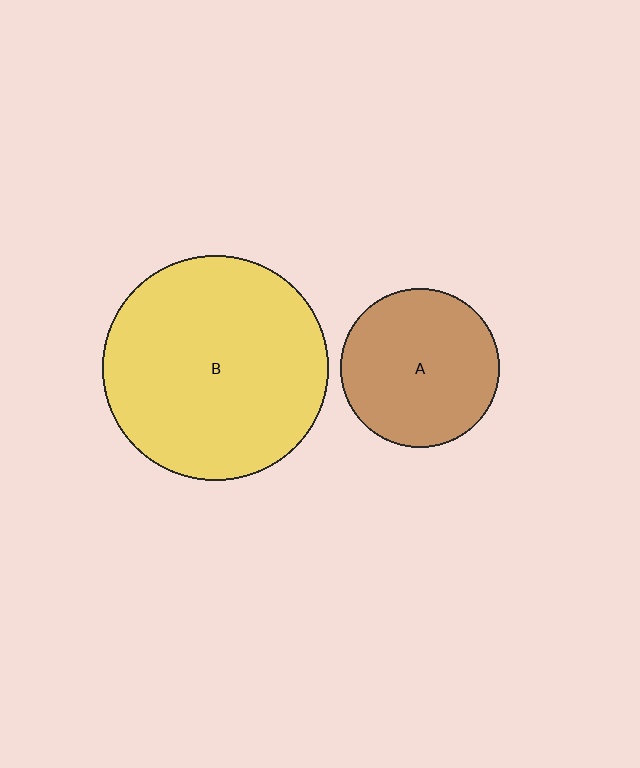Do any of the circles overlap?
No, none of the circles overlap.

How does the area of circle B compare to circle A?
Approximately 2.0 times.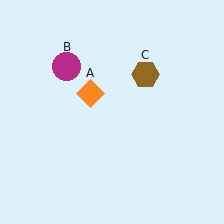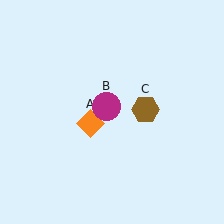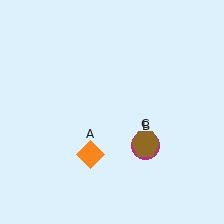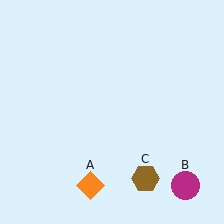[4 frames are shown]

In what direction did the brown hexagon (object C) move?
The brown hexagon (object C) moved down.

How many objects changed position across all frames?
3 objects changed position: orange diamond (object A), magenta circle (object B), brown hexagon (object C).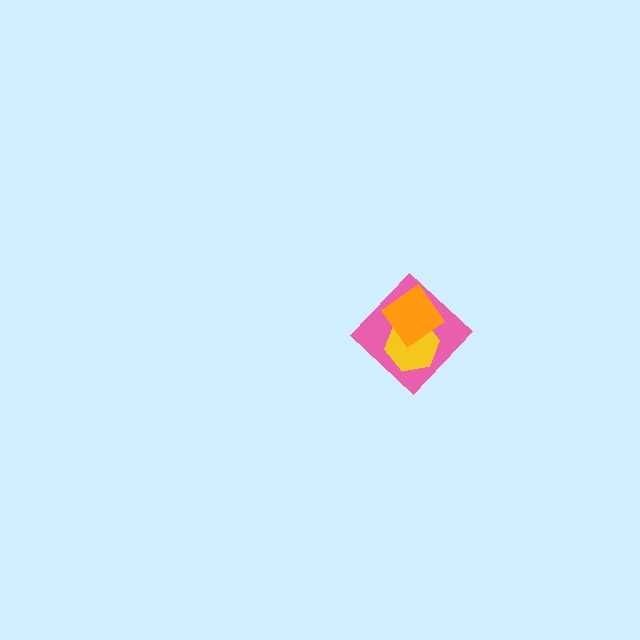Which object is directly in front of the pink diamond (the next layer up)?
The yellow hexagon is directly in front of the pink diamond.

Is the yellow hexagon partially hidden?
Yes, it is partially covered by another shape.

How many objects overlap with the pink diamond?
2 objects overlap with the pink diamond.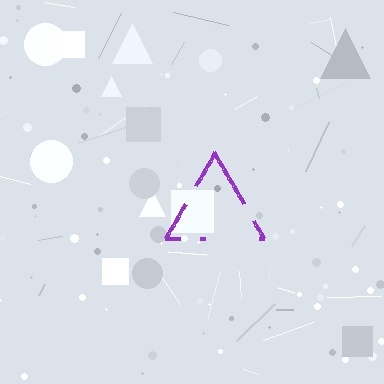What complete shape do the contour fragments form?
The contour fragments form a triangle.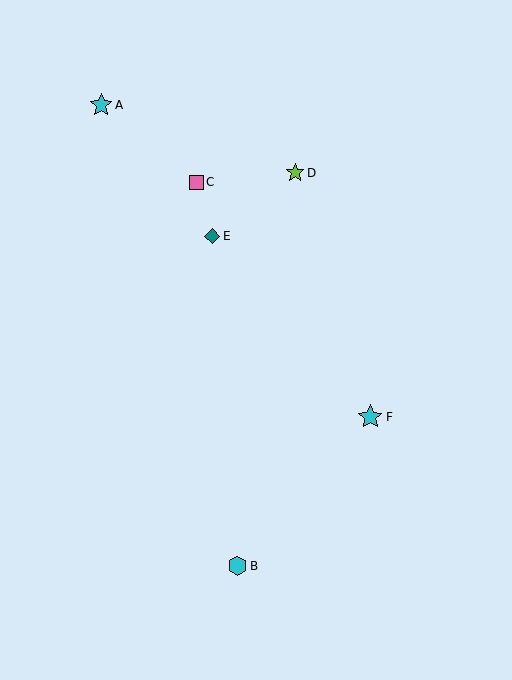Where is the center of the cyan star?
The center of the cyan star is at (101, 105).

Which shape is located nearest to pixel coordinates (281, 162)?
The lime star (labeled D) at (295, 173) is nearest to that location.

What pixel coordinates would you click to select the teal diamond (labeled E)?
Click at (212, 236) to select the teal diamond E.